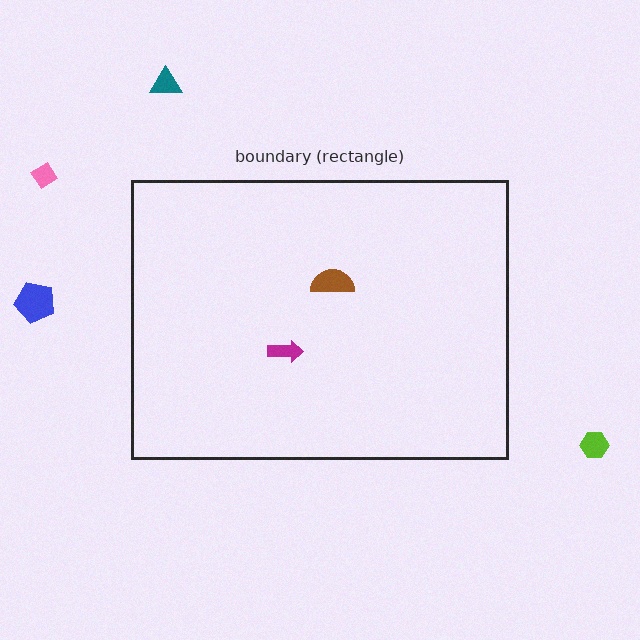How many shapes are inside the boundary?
2 inside, 4 outside.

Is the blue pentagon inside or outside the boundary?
Outside.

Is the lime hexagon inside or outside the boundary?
Outside.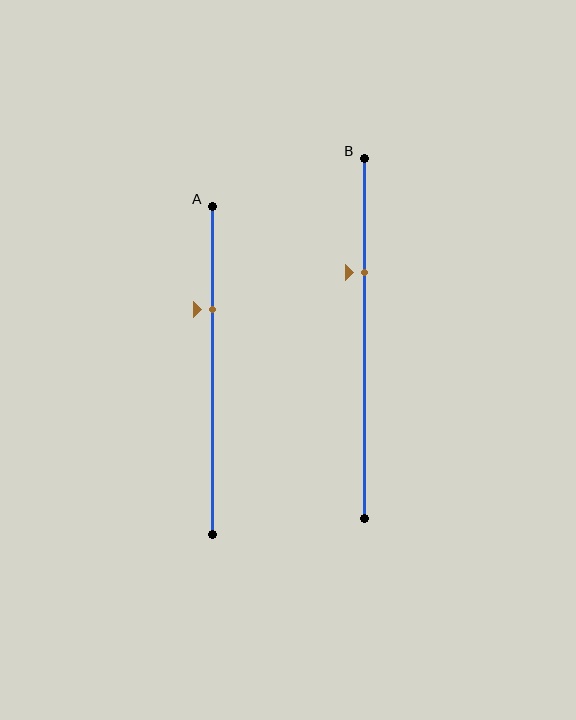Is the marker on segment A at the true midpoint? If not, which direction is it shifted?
No, the marker on segment A is shifted upward by about 19% of the segment length.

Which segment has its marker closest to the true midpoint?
Segment B has its marker closest to the true midpoint.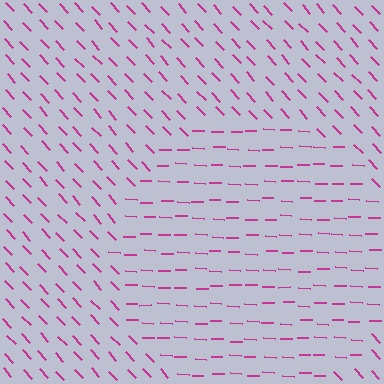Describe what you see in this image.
The image is filled with small magenta line segments. A circle region in the image has lines oriented differently from the surrounding lines, creating a visible texture boundary.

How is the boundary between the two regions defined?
The boundary is defined purely by a change in line orientation (approximately 45 degrees difference). All lines are the same color and thickness.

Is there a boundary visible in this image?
Yes, there is a texture boundary formed by a change in line orientation.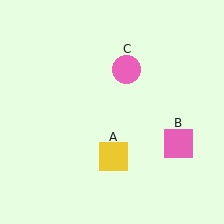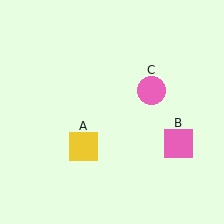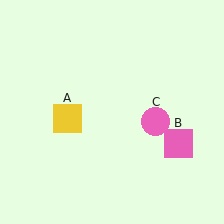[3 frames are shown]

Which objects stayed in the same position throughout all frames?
Pink square (object B) remained stationary.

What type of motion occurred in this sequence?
The yellow square (object A), pink circle (object C) rotated clockwise around the center of the scene.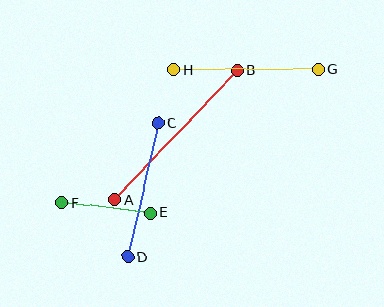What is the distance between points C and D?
The distance is approximately 137 pixels.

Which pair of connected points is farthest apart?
Points A and B are farthest apart.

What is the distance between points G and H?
The distance is approximately 145 pixels.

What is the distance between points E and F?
The distance is approximately 89 pixels.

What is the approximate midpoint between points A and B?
The midpoint is at approximately (176, 135) pixels.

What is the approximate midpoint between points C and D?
The midpoint is at approximately (143, 190) pixels.